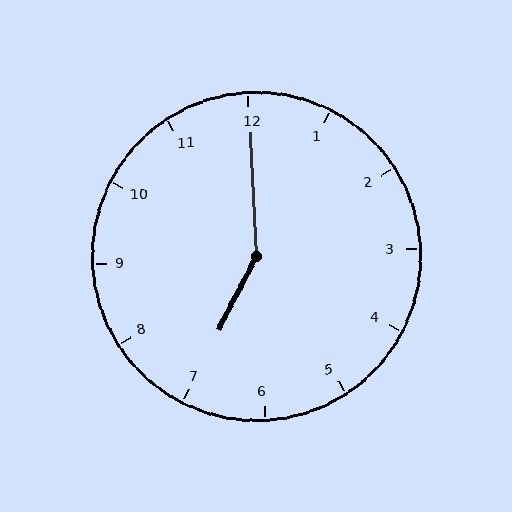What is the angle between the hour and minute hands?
Approximately 150 degrees.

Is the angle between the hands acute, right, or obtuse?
It is obtuse.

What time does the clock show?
7:00.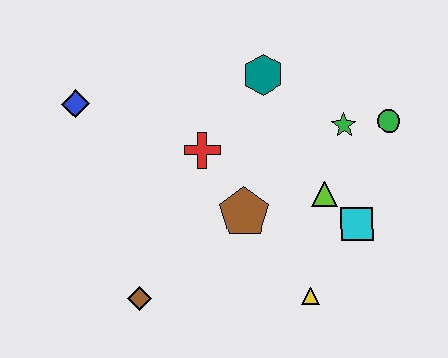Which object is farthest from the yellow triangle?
The blue diamond is farthest from the yellow triangle.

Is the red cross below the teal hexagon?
Yes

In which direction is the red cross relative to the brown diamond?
The red cross is above the brown diamond.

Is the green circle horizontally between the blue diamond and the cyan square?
No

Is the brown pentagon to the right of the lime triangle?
No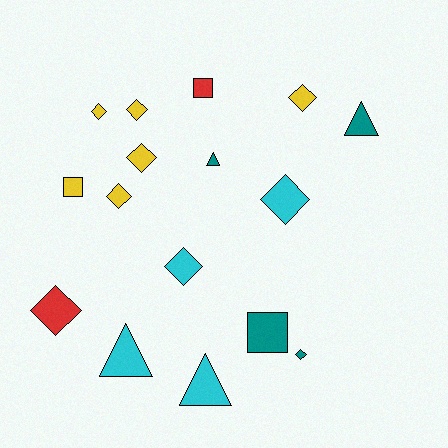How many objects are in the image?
There are 16 objects.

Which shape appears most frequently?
Diamond, with 9 objects.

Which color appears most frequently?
Yellow, with 6 objects.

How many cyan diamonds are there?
There are 2 cyan diamonds.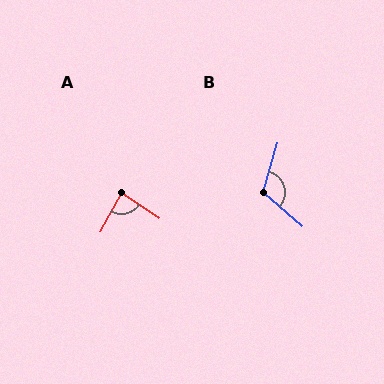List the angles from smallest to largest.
A (85°), B (115°).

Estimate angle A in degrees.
Approximately 85 degrees.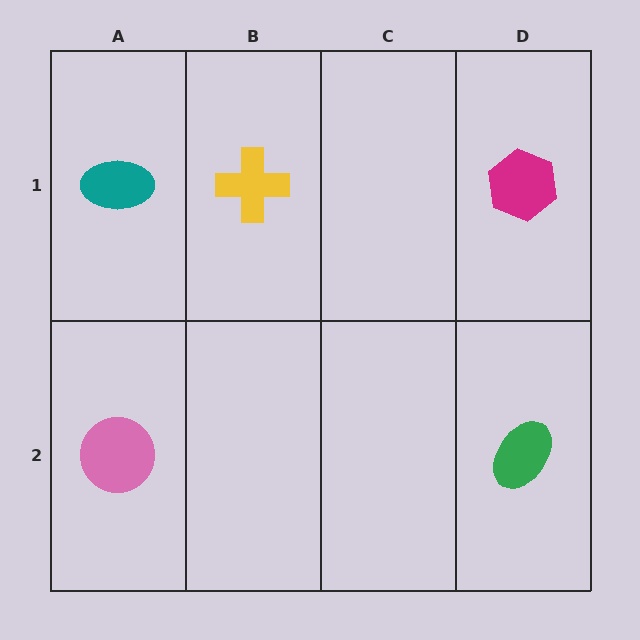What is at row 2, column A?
A pink circle.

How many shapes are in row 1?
3 shapes.